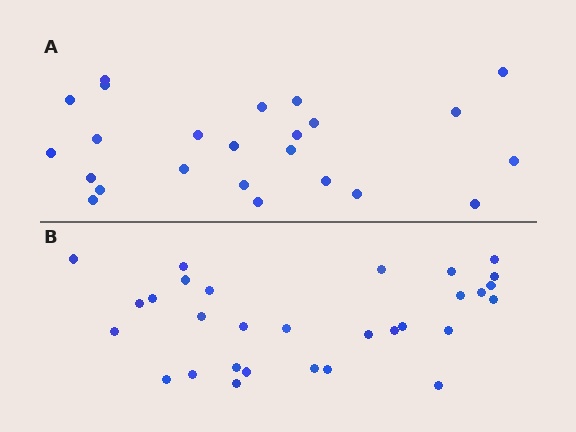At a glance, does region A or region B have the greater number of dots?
Region B (the bottom region) has more dots.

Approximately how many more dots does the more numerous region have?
Region B has about 6 more dots than region A.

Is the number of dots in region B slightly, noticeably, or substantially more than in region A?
Region B has noticeably more, but not dramatically so. The ratio is roughly 1.2 to 1.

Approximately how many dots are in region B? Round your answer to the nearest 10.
About 30 dots.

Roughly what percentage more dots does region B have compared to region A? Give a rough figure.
About 25% more.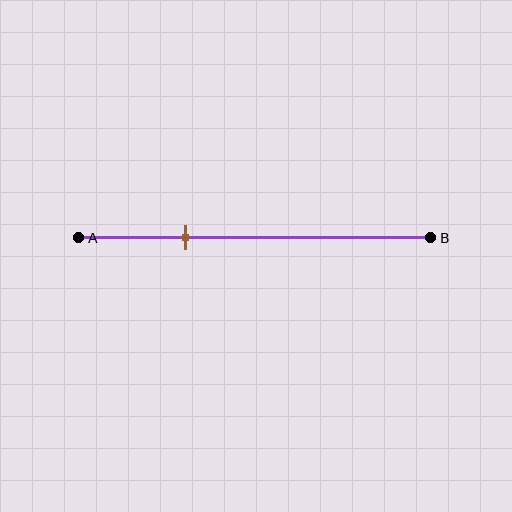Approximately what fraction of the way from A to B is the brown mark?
The brown mark is approximately 30% of the way from A to B.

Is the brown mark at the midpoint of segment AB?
No, the mark is at about 30% from A, not at the 50% midpoint.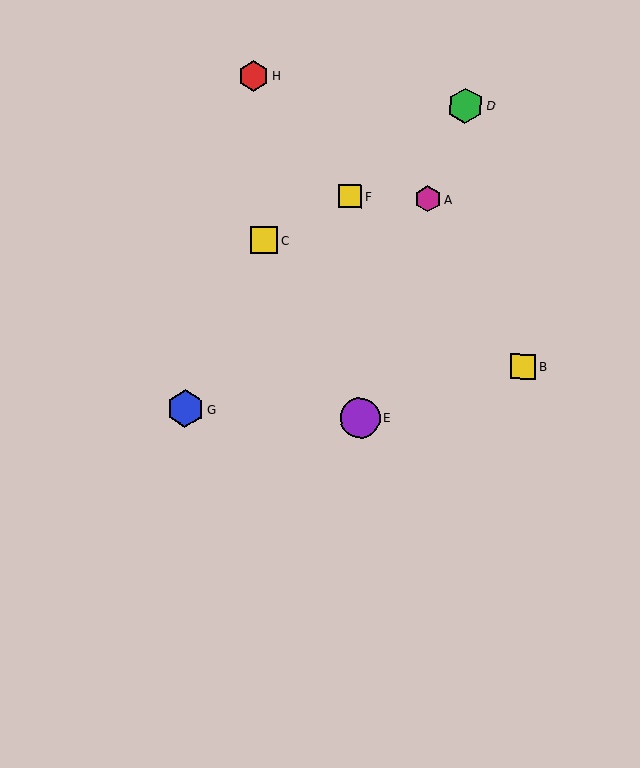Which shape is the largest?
The purple circle (labeled E) is the largest.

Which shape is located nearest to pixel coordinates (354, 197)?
The yellow square (labeled F) at (350, 196) is nearest to that location.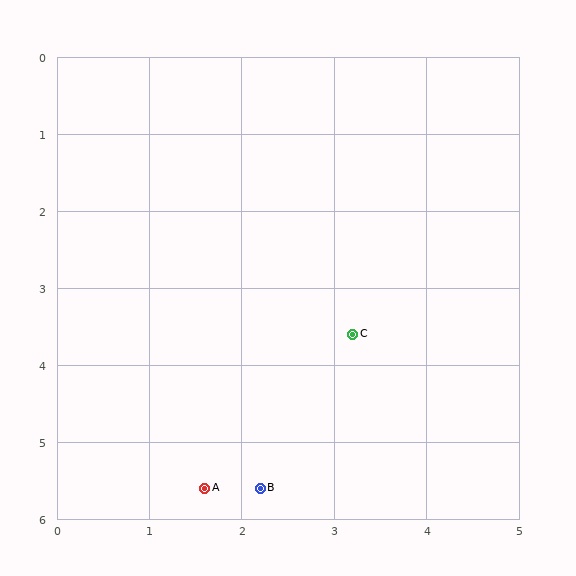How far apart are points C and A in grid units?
Points C and A are about 2.6 grid units apart.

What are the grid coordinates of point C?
Point C is at approximately (3.2, 3.6).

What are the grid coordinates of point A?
Point A is at approximately (1.6, 5.6).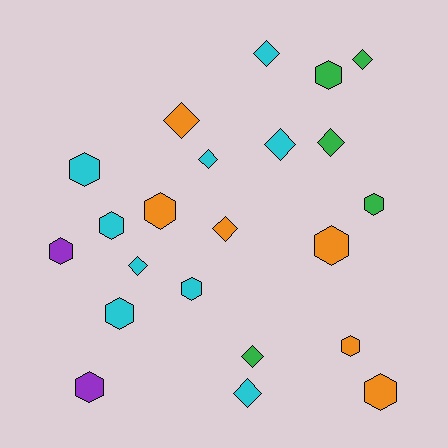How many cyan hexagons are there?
There are 4 cyan hexagons.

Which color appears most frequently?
Cyan, with 9 objects.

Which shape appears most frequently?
Hexagon, with 12 objects.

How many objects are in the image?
There are 22 objects.